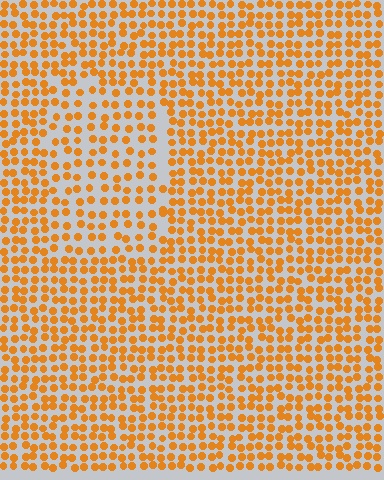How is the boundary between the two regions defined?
The boundary is defined by a change in element density (approximately 1.5x ratio). All elements are the same color, size, and shape.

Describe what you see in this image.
The image contains small orange elements arranged at two different densities. A rectangle-shaped region is visible where the elements are less densely packed than the surrounding area.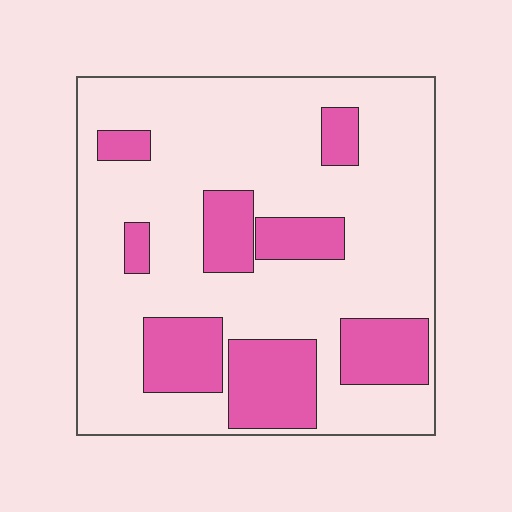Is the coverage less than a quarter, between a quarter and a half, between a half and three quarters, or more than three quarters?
Between a quarter and a half.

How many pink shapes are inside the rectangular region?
8.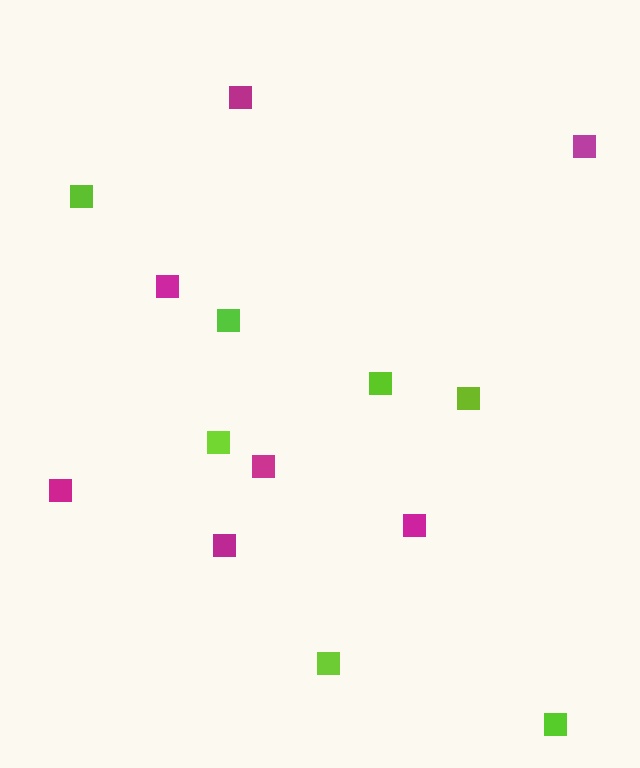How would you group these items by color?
There are 2 groups: one group of magenta squares (7) and one group of lime squares (7).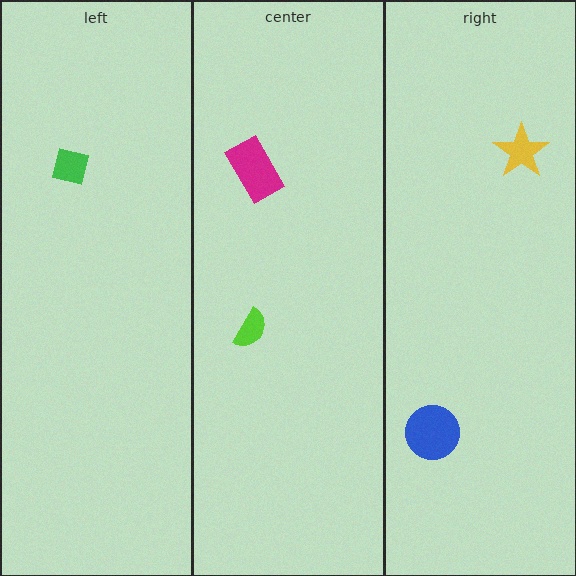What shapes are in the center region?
The magenta rectangle, the lime semicircle.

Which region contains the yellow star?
The right region.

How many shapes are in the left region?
1.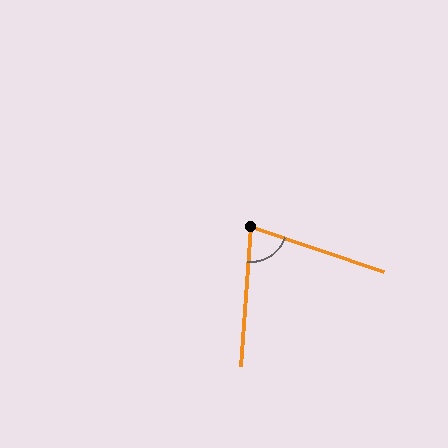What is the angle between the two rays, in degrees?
Approximately 75 degrees.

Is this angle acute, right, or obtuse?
It is acute.